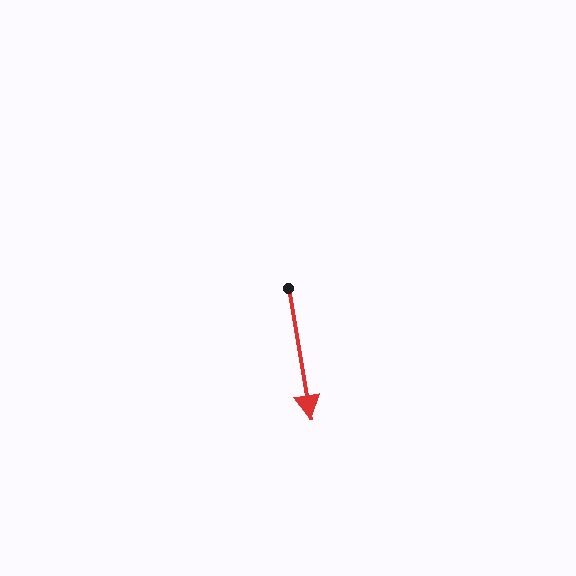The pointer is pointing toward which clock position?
Roughly 6 o'clock.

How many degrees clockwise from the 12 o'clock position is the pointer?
Approximately 170 degrees.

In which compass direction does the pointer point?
South.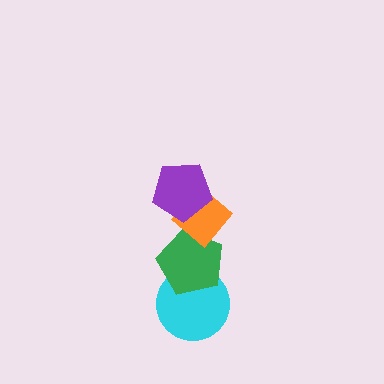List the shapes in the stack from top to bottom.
From top to bottom: the purple pentagon, the orange diamond, the green pentagon, the cyan circle.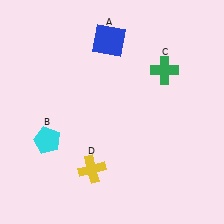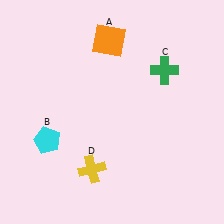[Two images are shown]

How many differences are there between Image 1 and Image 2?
There is 1 difference between the two images.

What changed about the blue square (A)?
In Image 1, A is blue. In Image 2, it changed to orange.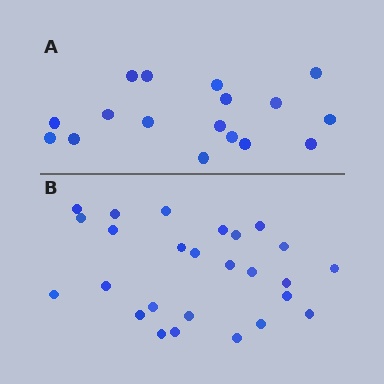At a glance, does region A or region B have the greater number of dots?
Region B (the bottom region) has more dots.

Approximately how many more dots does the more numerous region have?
Region B has roughly 8 or so more dots than region A.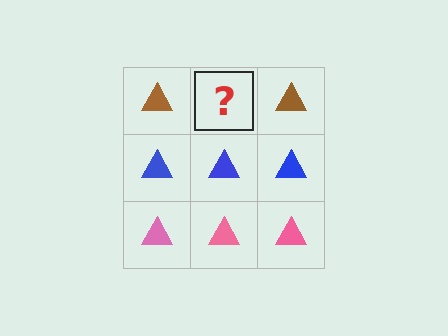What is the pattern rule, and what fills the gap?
The rule is that each row has a consistent color. The gap should be filled with a brown triangle.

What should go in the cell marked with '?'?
The missing cell should contain a brown triangle.